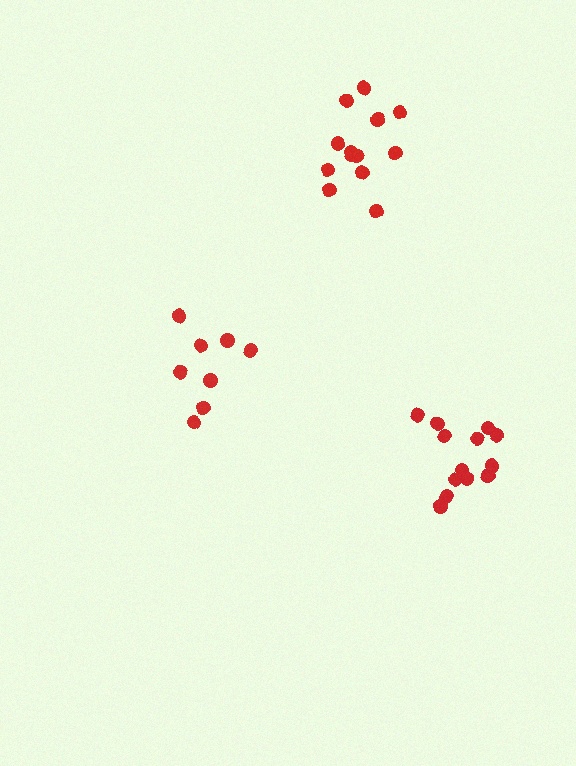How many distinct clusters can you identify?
There are 3 distinct clusters.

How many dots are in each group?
Group 1: 13 dots, Group 2: 8 dots, Group 3: 13 dots (34 total).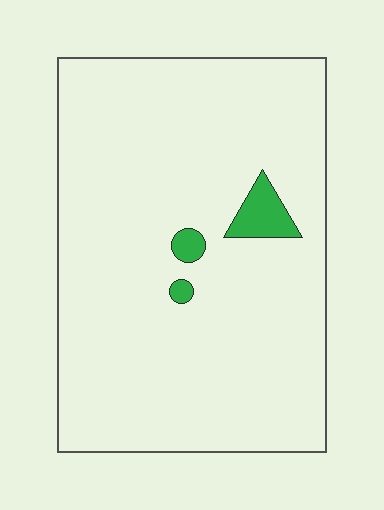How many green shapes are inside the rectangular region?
3.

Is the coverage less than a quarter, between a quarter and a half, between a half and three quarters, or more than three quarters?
Less than a quarter.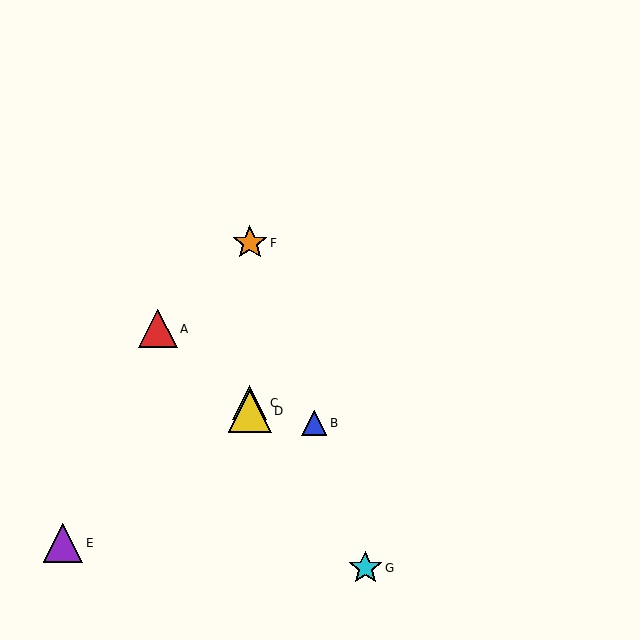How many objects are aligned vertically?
3 objects (C, D, F) are aligned vertically.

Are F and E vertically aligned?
No, F is at x≈250 and E is at x≈63.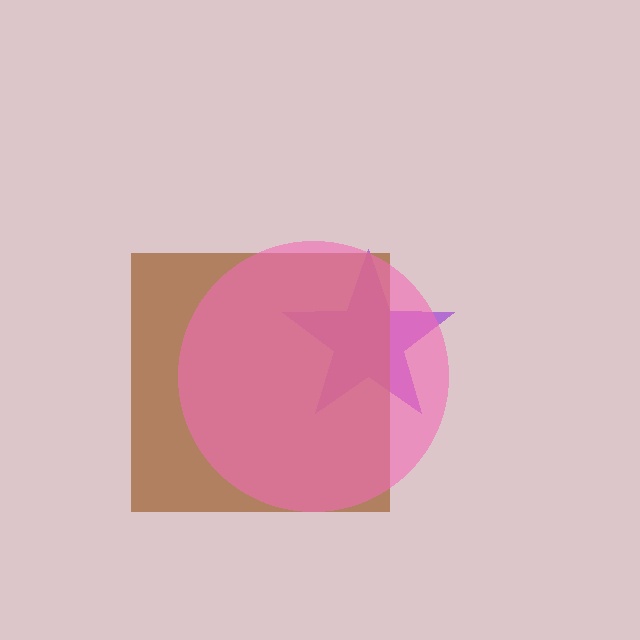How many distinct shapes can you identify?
There are 3 distinct shapes: a purple star, a brown square, a pink circle.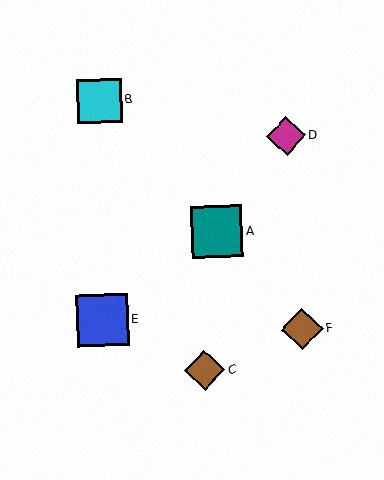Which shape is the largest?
The blue square (labeled E) is the largest.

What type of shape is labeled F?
Shape F is a brown diamond.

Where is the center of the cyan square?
The center of the cyan square is at (99, 101).